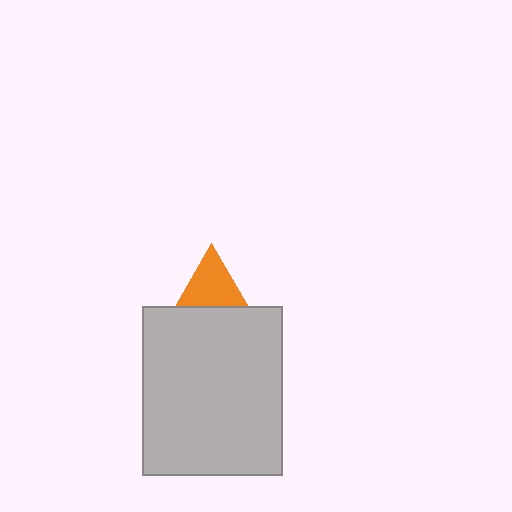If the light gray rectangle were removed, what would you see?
You would see the complete orange triangle.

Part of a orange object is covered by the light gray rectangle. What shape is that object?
It is a triangle.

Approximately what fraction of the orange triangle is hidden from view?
Roughly 45% of the orange triangle is hidden behind the light gray rectangle.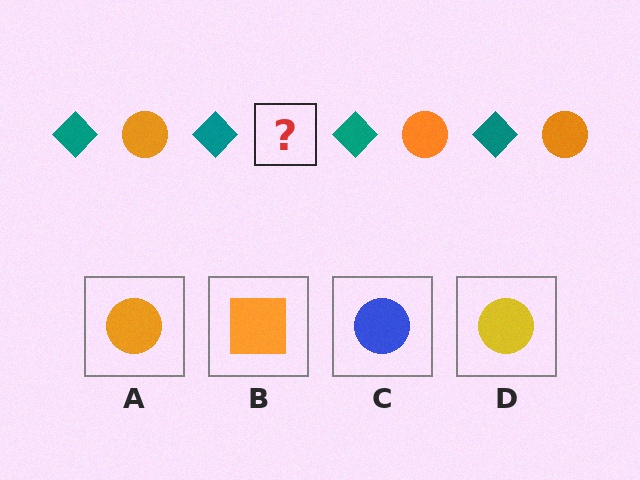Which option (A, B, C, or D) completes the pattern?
A.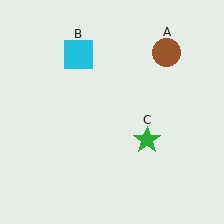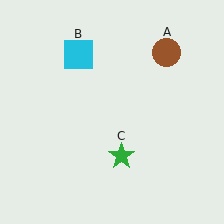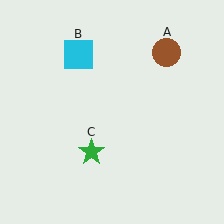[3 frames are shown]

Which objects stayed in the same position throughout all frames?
Brown circle (object A) and cyan square (object B) remained stationary.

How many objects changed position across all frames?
1 object changed position: green star (object C).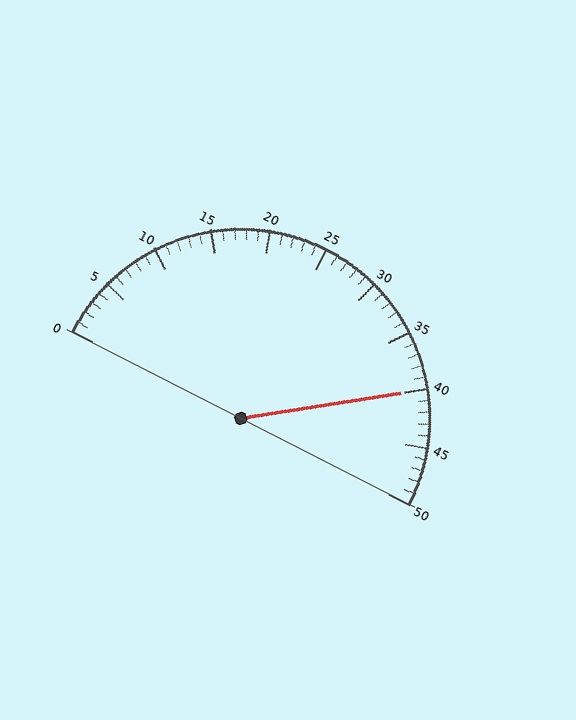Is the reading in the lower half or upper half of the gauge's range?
The reading is in the upper half of the range (0 to 50).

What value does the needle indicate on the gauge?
The needle indicates approximately 40.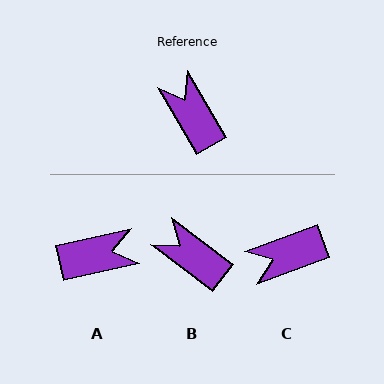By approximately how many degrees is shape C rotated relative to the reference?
Approximately 80 degrees counter-clockwise.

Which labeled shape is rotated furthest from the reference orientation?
A, about 108 degrees away.